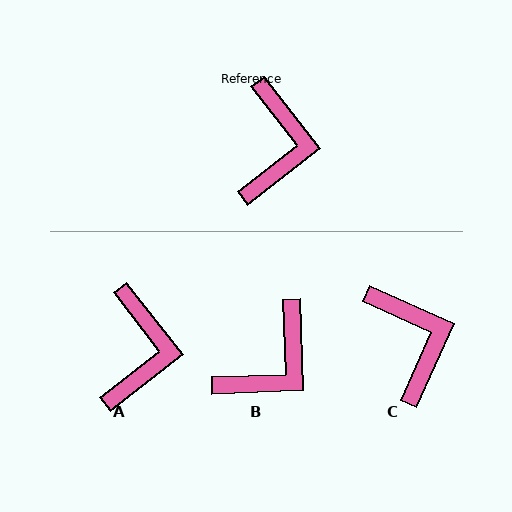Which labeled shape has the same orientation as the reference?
A.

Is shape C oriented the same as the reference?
No, it is off by about 28 degrees.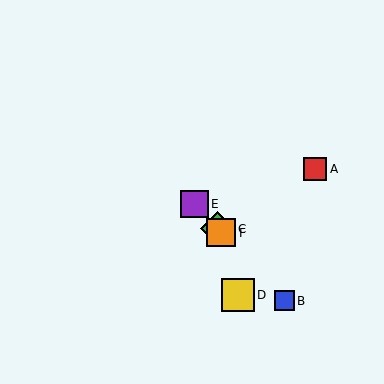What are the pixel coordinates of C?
Object C is at (218, 229).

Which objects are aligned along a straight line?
Objects B, C, E, F are aligned along a straight line.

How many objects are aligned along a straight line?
4 objects (B, C, E, F) are aligned along a straight line.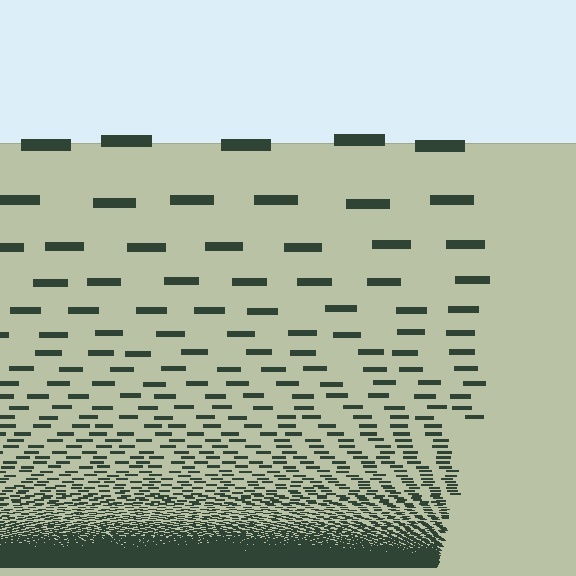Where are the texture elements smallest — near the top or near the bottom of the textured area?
Near the bottom.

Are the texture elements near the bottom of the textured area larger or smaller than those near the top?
Smaller. The gradient is inverted — elements near the bottom are smaller and denser.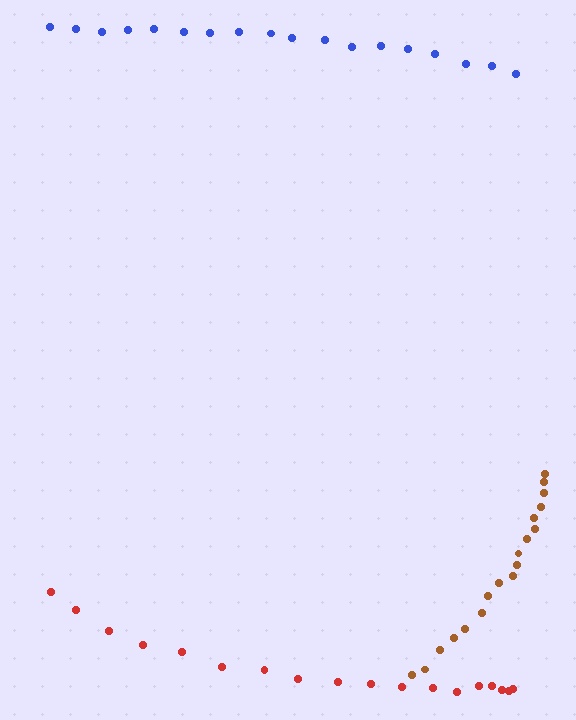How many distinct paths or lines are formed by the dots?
There are 3 distinct paths.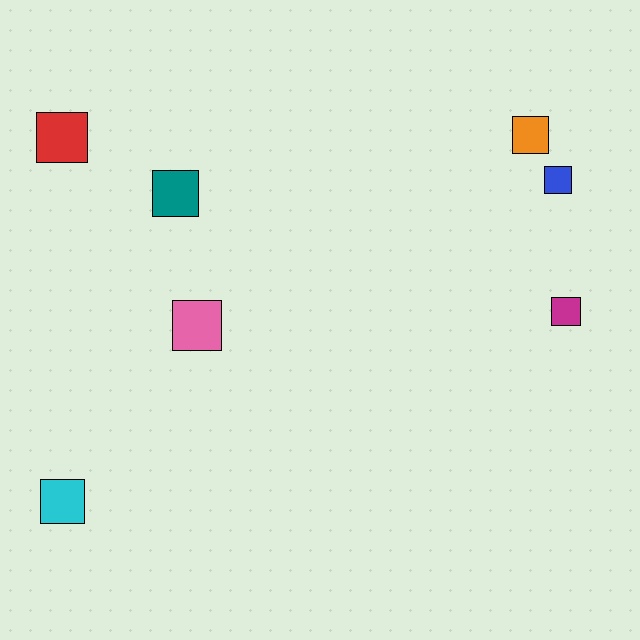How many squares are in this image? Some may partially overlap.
There are 7 squares.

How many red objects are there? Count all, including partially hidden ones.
There is 1 red object.